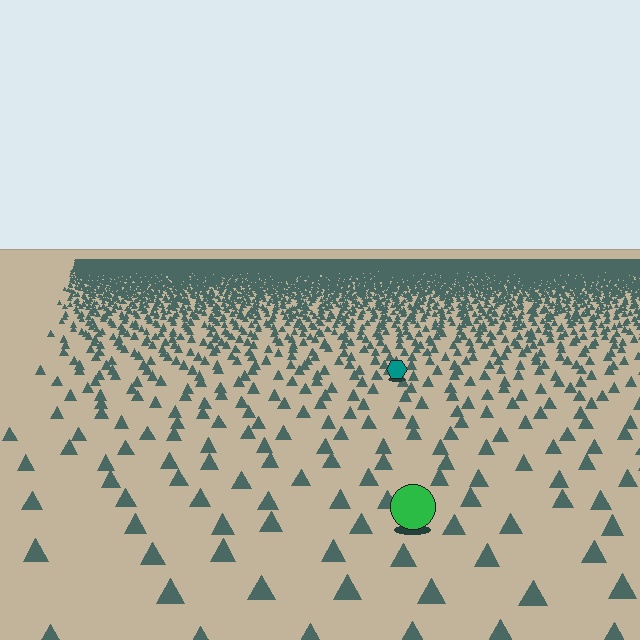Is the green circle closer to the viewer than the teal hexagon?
Yes. The green circle is closer — you can tell from the texture gradient: the ground texture is coarser near it.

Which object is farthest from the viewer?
The teal hexagon is farthest from the viewer. It appears smaller and the ground texture around it is denser.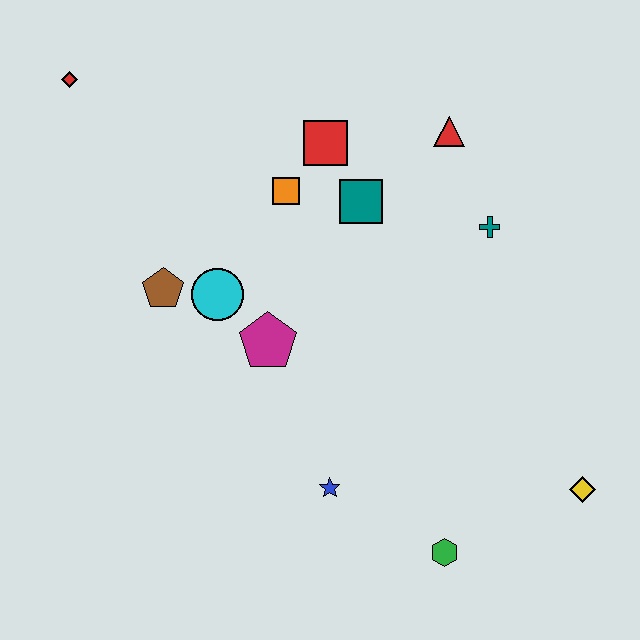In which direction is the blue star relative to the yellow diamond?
The blue star is to the left of the yellow diamond.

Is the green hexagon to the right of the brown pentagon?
Yes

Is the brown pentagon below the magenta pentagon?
No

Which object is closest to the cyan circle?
The brown pentagon is closest to the cyan circle.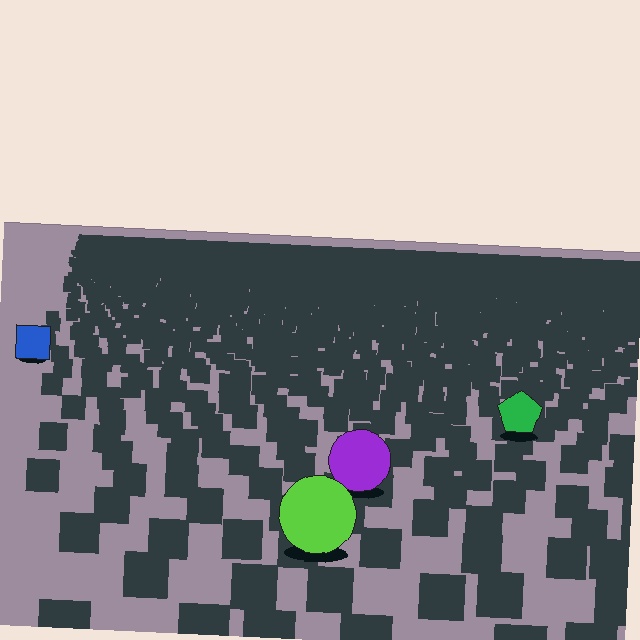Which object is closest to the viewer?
The lime circle is closest. The texture marks near it are larger and more spread out.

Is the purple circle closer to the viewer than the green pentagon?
Yes. The purple circle is closer — you can tell from the texture gradient: the ground texture is coarser near it.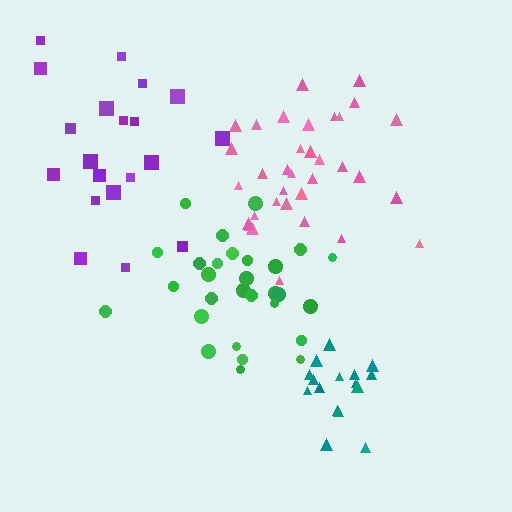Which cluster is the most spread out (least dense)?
Purple.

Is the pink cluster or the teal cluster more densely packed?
Teal.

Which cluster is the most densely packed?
Teal.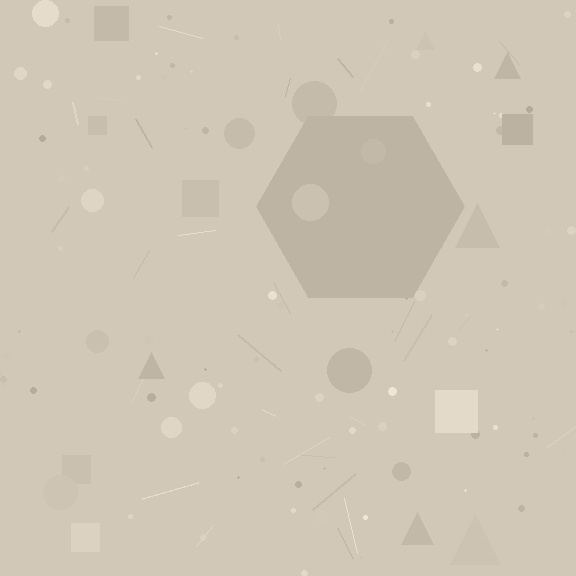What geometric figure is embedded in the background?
A hexagon is embedded in the background.